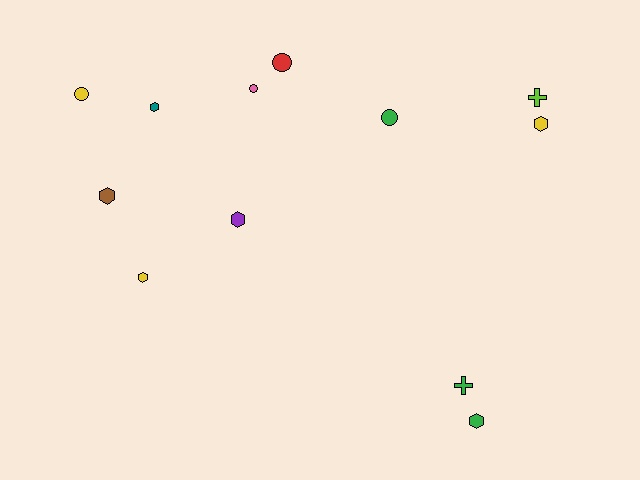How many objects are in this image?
There are 12 objects.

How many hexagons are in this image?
There are 6 hexagons.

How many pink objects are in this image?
There is 1 pink object.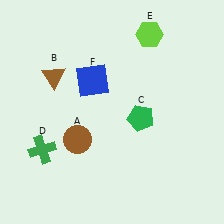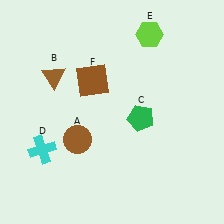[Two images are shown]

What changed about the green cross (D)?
In Image 1, D is green. In Image 2, it changed to cyan.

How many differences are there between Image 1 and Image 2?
There are 2 differences between the two images.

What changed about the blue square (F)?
In Image 1, F is blue. In Image 2, it changed to brown.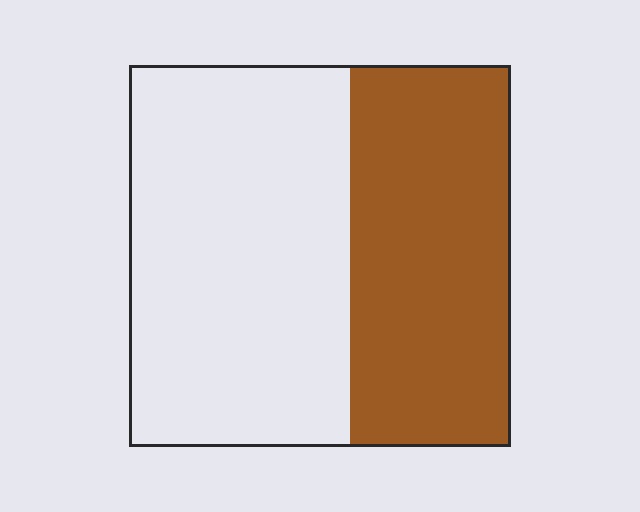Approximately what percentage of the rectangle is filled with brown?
Approximately 40%.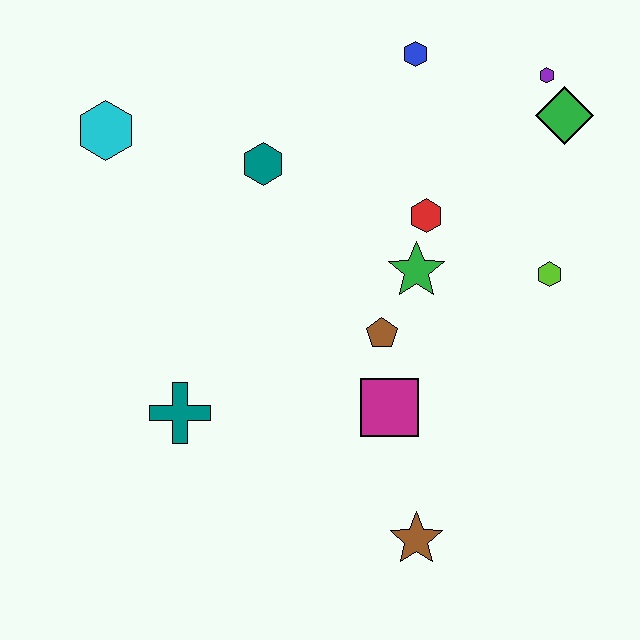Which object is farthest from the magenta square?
The cyan hexagon is farthest from the magenta square.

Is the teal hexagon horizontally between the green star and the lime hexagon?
No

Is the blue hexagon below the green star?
No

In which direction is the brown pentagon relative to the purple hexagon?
The brown pentagon is below the purple hexagon.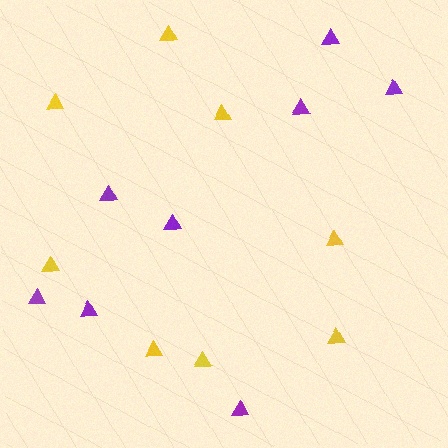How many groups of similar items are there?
There are 2 groups: one group of yellow triangles (8) and one group of purple triangles (8).